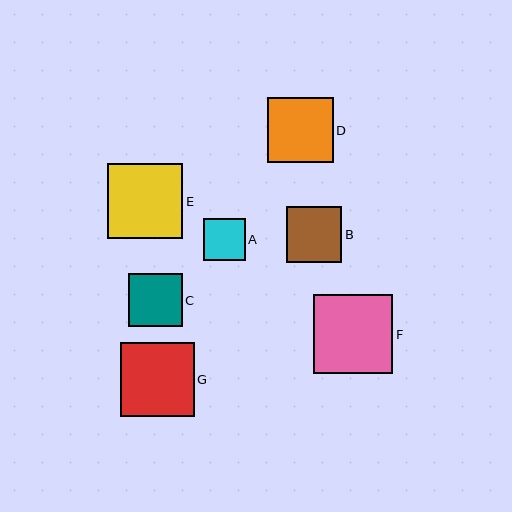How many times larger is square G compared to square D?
Square G is approximately 1.1 times the size of square D.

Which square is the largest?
Square F is the largest with a size of approximately 79 pixels.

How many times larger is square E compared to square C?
Square E is approximately 1.4 times the size of square C.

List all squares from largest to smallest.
From largest to smallest: F, E, G, D, B, C, A.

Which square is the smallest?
Square A is the smallest with a size of approximately 42 pixels.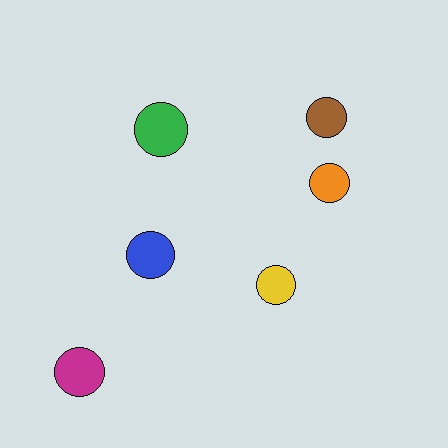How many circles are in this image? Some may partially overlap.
There are 6 circles.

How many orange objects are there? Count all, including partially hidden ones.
There is 1 orange object.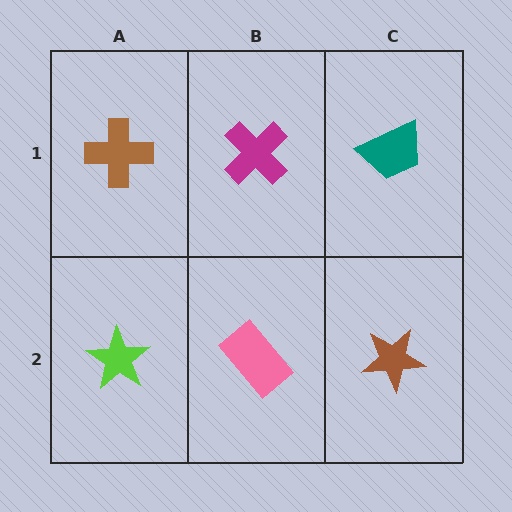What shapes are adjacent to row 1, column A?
A lime star (row 2, column A), a magenta cross (row 1, column B).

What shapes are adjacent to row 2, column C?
A teal trapezoid (row 1, column C), a pink rectangle (row 2, column B).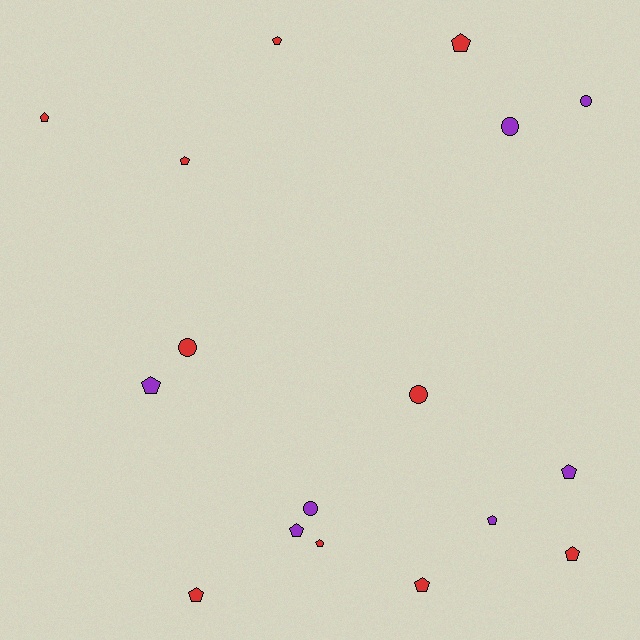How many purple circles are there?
There are 3 purple circles.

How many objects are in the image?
There are 17 objects.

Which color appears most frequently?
Red, with 10 objects.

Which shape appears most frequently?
Pentagon, with 12 objects.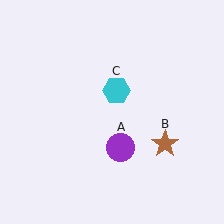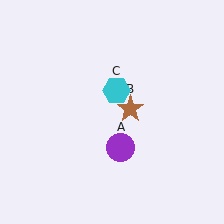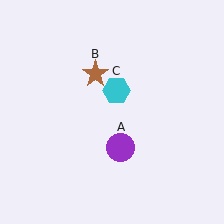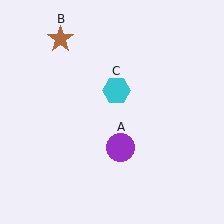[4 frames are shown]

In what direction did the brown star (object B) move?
The brown star (object B) moved up and to the left.